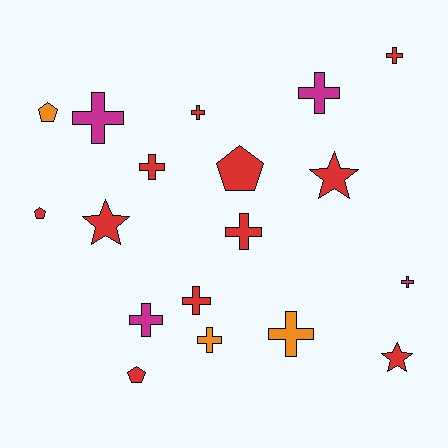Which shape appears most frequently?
Cross, with 11 objects.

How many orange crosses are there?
There are 2 orange crosses.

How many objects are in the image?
There are 18 objects.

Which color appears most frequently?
Red, with 11 objects.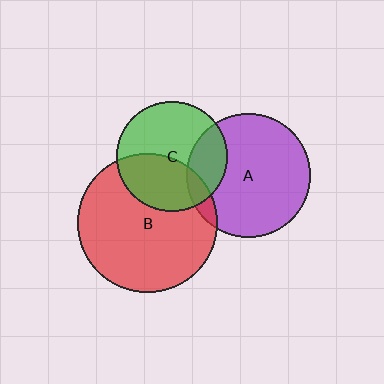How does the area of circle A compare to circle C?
Approximately 1.3 times.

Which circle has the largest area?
Circle B (red).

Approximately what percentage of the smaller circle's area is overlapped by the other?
Approximately 25%.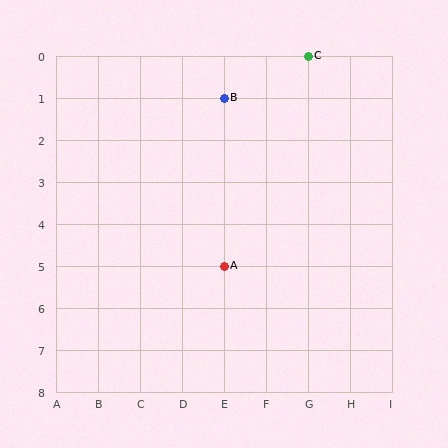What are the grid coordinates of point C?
Point C is at grid coordinates (G, 0).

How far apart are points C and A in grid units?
Points C and A are 2 columns and 5 rows apart (about 5.4 grid units diagonally).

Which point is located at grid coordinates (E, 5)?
Point A is at (E, 5).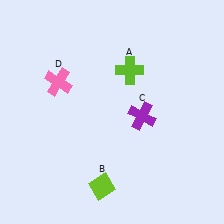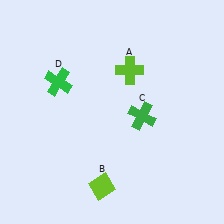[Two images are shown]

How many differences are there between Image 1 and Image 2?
There are 2 differences between the two images.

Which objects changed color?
C changed from purple to green. D changed from pink to green.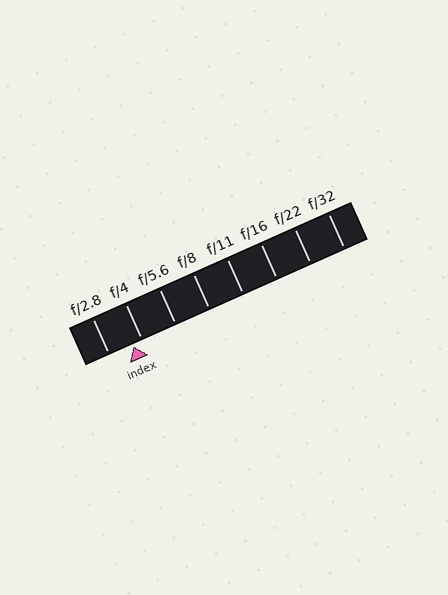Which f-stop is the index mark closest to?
The index mark is closest to f/4.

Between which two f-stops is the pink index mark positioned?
The index mark is between f/2.8 and f/4.